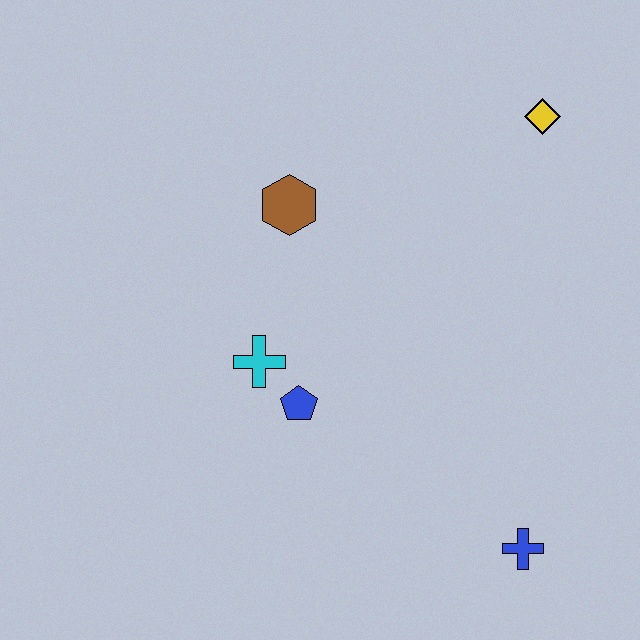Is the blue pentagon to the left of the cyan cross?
No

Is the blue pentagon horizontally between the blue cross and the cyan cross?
Yes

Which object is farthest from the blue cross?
The yellow diamond is farthest from the blue cross.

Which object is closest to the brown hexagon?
The cyan cross is closest to the brown hexagon.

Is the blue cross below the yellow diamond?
Yes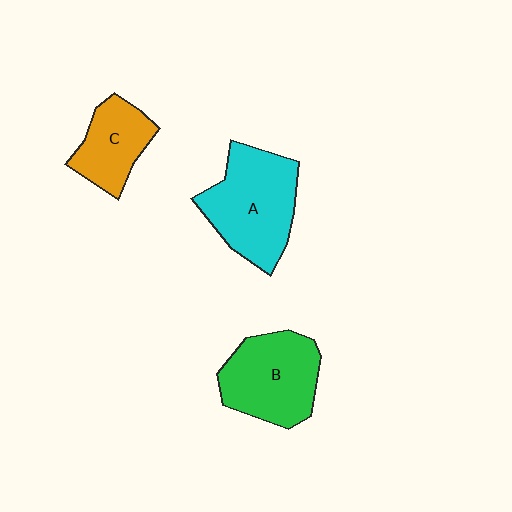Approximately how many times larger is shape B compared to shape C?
Approximately 1.5 times.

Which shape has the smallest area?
Shape C (orange).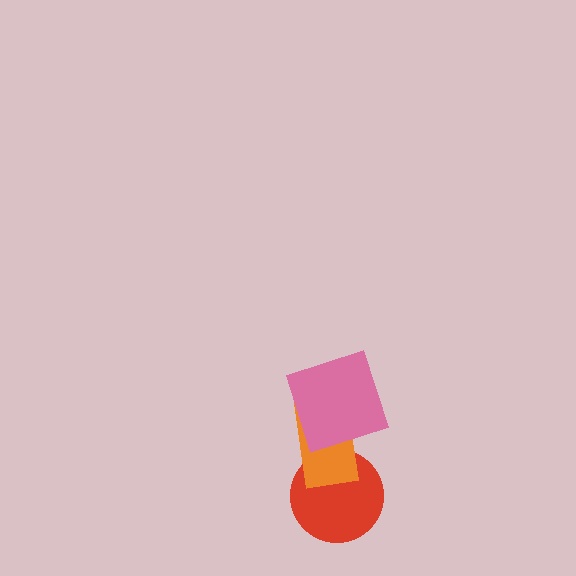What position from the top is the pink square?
The pink square is 1st from the top.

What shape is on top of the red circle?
The orange rectangle is on top of the red circle.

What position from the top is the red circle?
The red circle is 3rd from the top.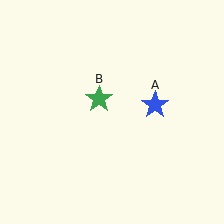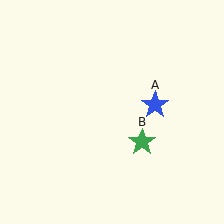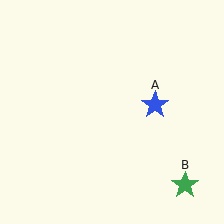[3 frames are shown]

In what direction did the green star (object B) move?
The green star (object B) moved down and to the right.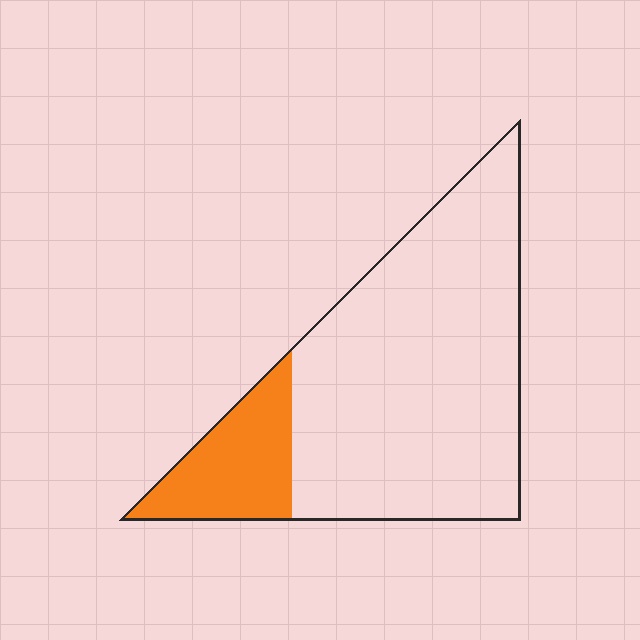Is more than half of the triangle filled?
No.